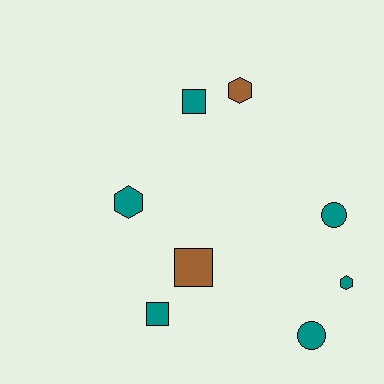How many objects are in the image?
There are 8 objects.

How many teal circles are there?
There are 2 teal circles.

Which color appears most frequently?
Teal, with 6 objects.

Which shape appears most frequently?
Hexagon, with 3 objects.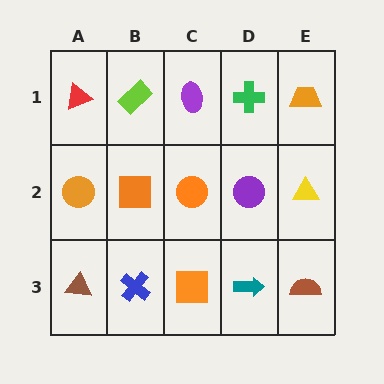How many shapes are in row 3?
5 shapes.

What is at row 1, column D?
A green cross.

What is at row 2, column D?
A purple circle.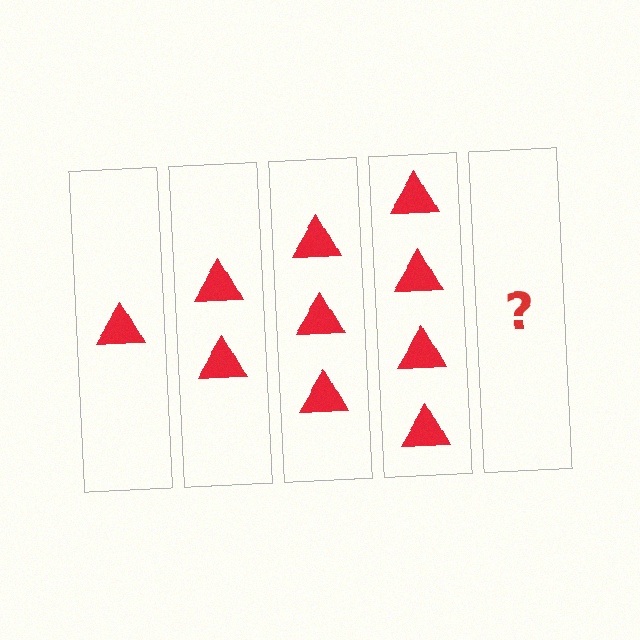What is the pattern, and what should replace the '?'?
The pattern is that each step adds one more triangle. The '?' should be 5 triangles.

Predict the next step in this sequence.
The next step is 5 triangles.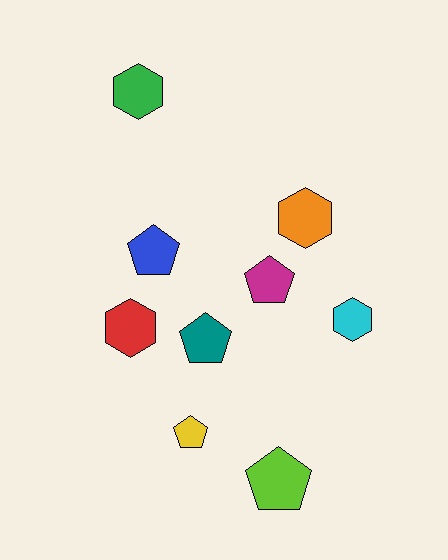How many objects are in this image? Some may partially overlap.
There are 9 objects.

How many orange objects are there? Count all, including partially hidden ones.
There is 1 orange object.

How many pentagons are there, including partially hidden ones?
There are 5 pentagons.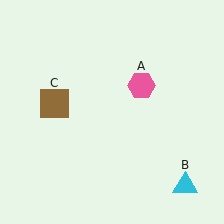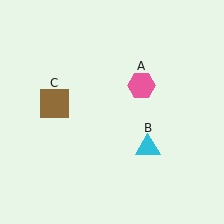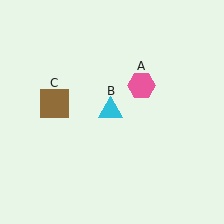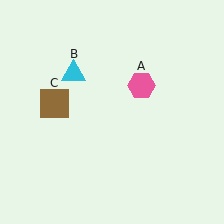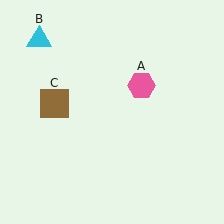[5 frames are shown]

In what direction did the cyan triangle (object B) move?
The cyan triangle (object B) moved up and to the left.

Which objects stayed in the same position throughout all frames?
Pink hexagon (object A) and brown square (object C) remained stationary.